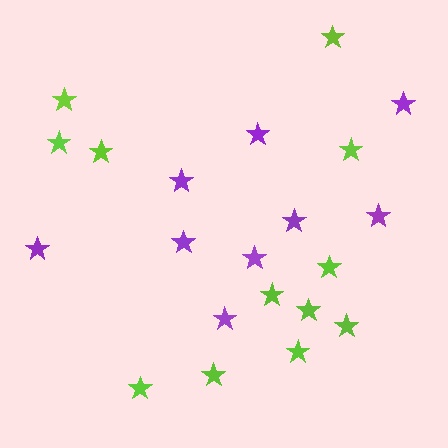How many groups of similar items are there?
There are 2 groups: one group of lime stars (12) and one group of purple stars (9).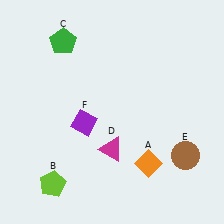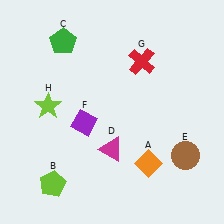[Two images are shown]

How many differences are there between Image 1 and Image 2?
There are 2 differences between the two images.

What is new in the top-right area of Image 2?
A red cross (G) was added in the top-right area of Image 2.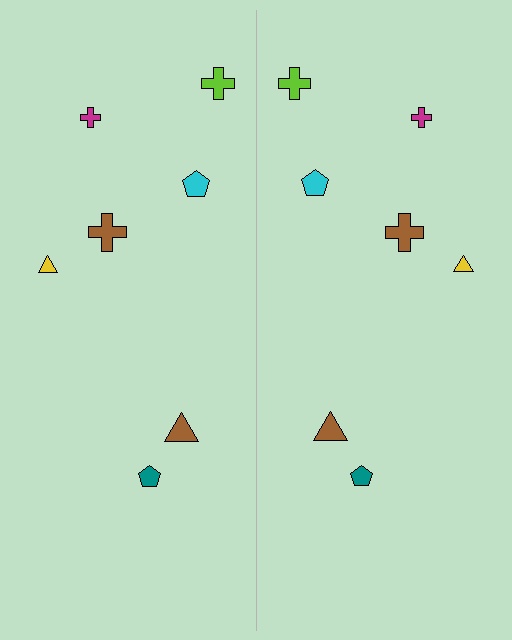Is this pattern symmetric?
Yes, this pattern has bilateral (reflection) symmetry.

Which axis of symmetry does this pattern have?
The pattern has a vertical axis of symmetry running through the center of the image.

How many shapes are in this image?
There are 14 shapes in this image.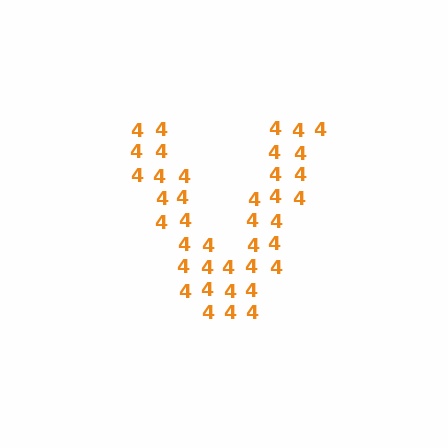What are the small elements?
The small elements are digit 4's.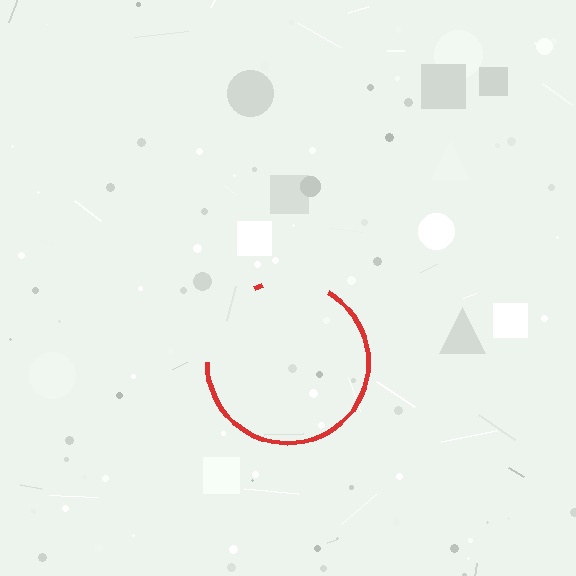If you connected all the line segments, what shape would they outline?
They would outline a circle.